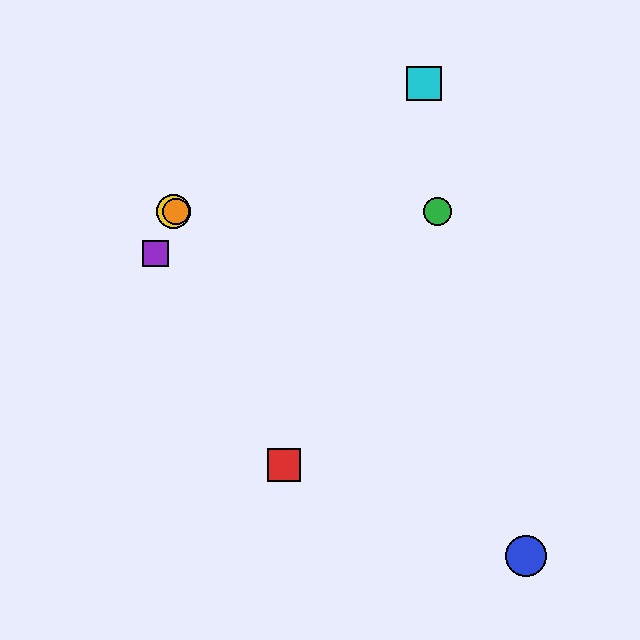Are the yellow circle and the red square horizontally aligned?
No, the yellow circle is at y≈212 and the red square is at y≈465.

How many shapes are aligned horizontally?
3 shapes (the green circle, the yellow circle, the orange circle) are aligned horizontally.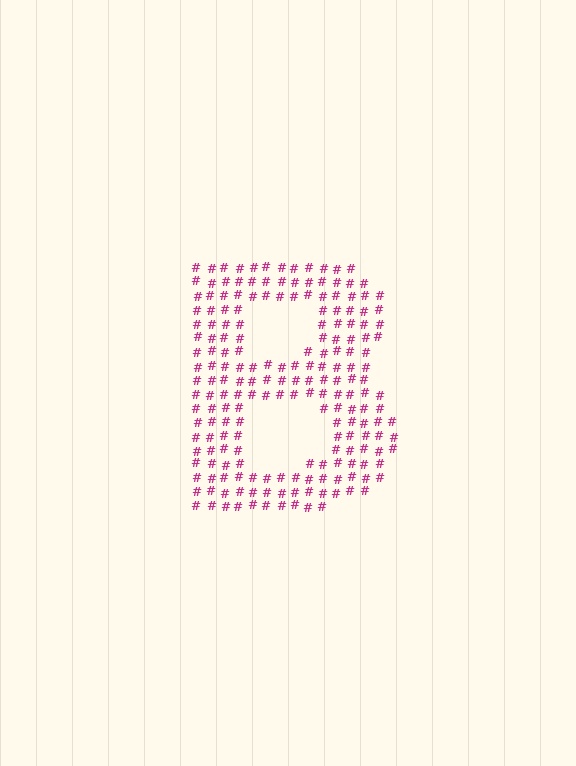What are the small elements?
The small elements are hash symbols.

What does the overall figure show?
The overall figure shows the letter B.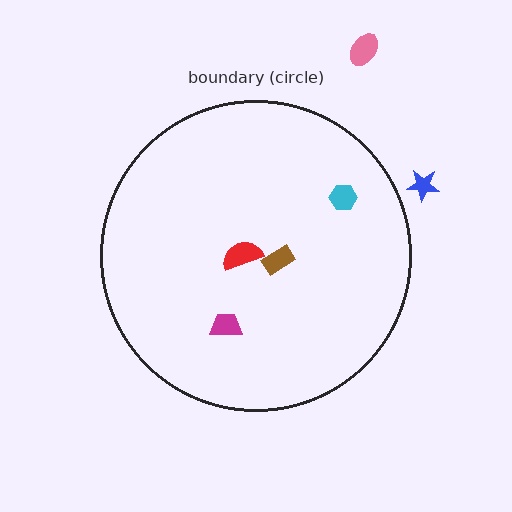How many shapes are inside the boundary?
4 inside, 2 outside.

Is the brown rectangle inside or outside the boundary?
Inside.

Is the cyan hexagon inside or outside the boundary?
Inside.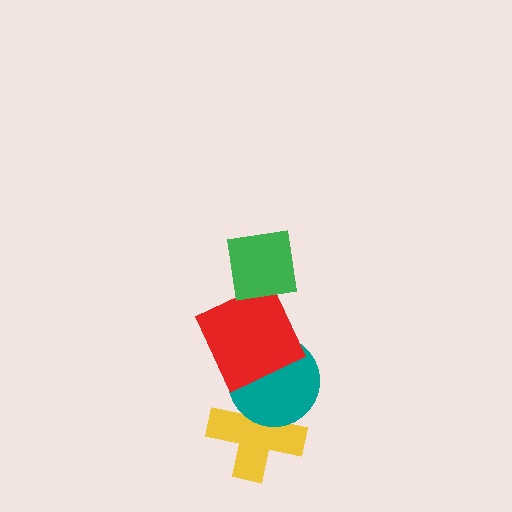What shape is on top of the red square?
The green square is on top of the red square.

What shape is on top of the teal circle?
The red square is on top of the teal circle.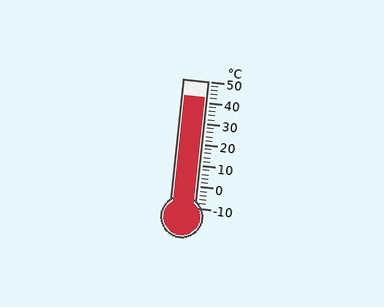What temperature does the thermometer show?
The thermometer shows approximately 42°C.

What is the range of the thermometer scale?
The thermometer scale ranges from -10°C to 50°C.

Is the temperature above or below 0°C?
The temperature is above 0°C.